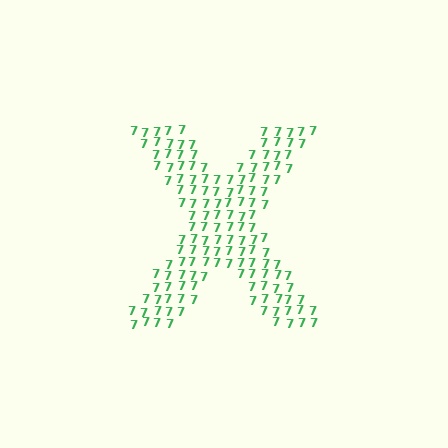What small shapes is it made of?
It is made of small digit 7's.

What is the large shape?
The large shape is the letter X.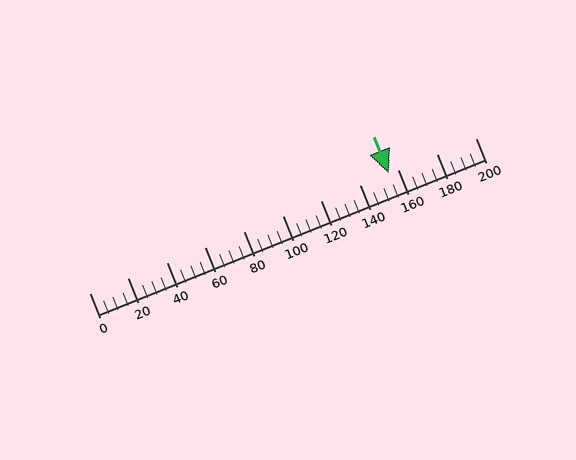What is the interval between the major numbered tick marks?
The major tick marks are spaced 20 units apart.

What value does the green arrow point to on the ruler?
The green arrow points to approximately 155.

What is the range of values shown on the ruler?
The ruler shows values from 0 to 200.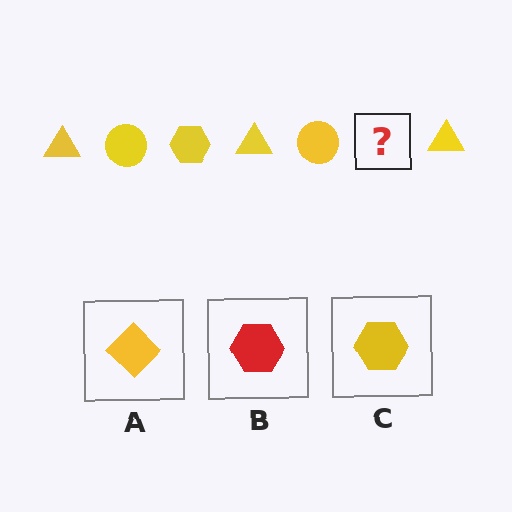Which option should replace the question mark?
Option C.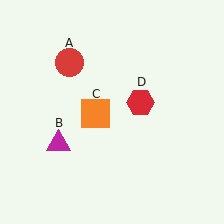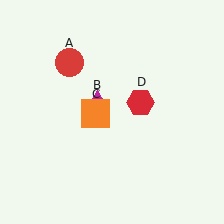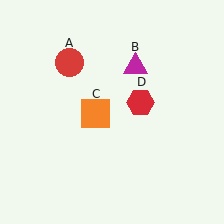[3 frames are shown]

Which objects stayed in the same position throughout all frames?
Red circle (object A) and orange square (object C) and red hexagon (object D) remained stationary.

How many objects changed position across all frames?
1 object changed position: magenta triangle (object B).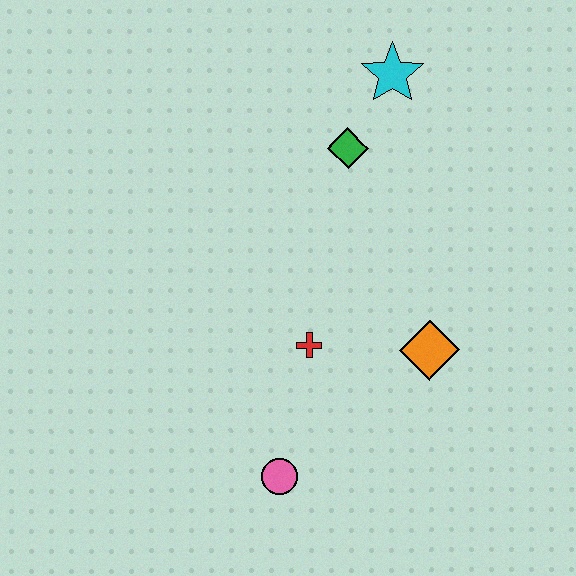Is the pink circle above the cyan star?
No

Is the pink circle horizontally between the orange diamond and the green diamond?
No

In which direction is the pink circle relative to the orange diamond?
The pink circle is to the left of the orange diamond.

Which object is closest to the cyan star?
The green diamond is closest to the cyan star.